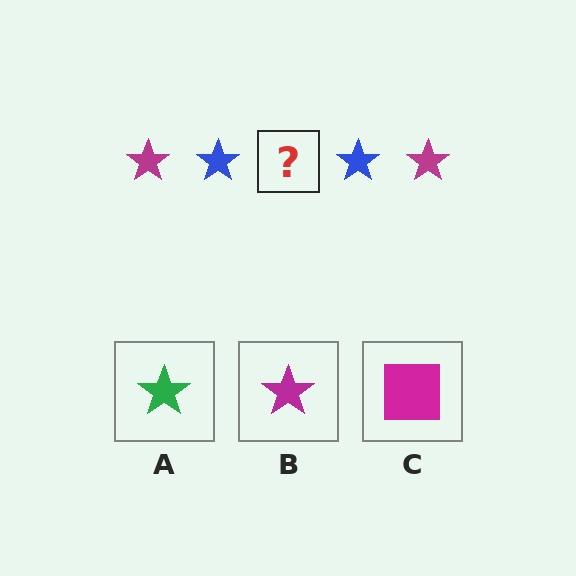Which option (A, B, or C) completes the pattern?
B.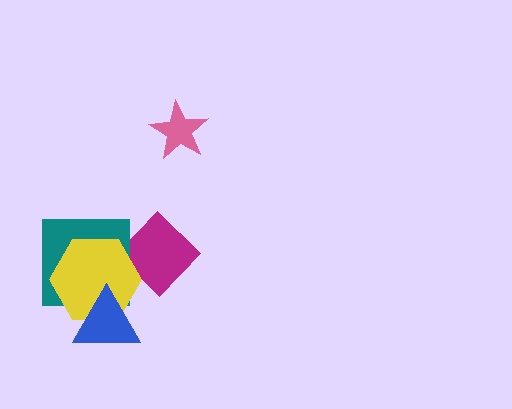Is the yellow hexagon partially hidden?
Yes, it is partially covered by another shape.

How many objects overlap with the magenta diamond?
1 object overlaps with the magenta diamond.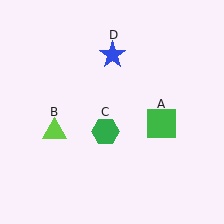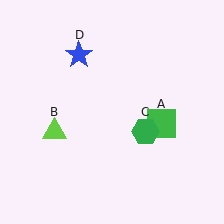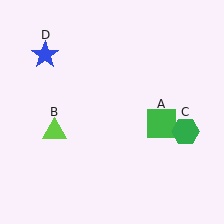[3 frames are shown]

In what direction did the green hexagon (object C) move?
The green hexagon (object C) moved right.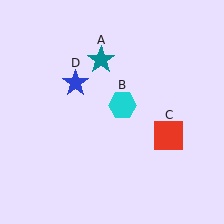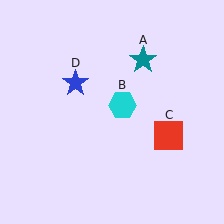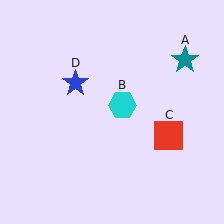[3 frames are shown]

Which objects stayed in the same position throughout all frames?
Cyan hexagon (object B) and red square (object C) and blue star (object D) remained stationary.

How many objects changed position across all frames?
1 object changed position: teal star (object A).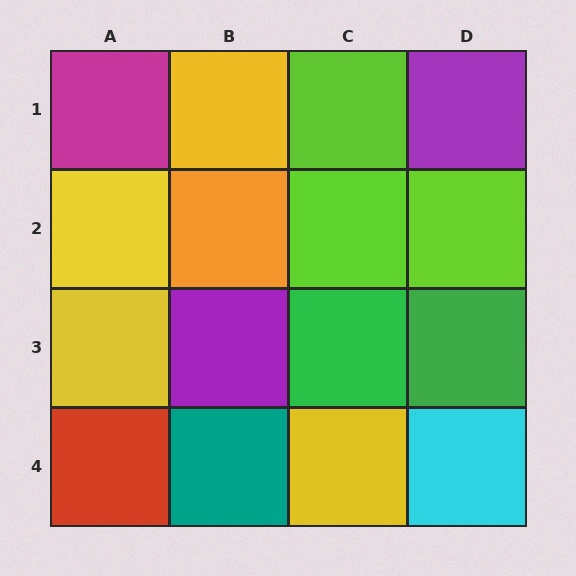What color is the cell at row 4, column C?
Yellow.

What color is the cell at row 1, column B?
Yellow.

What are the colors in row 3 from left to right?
Yellow, purple, green, green.